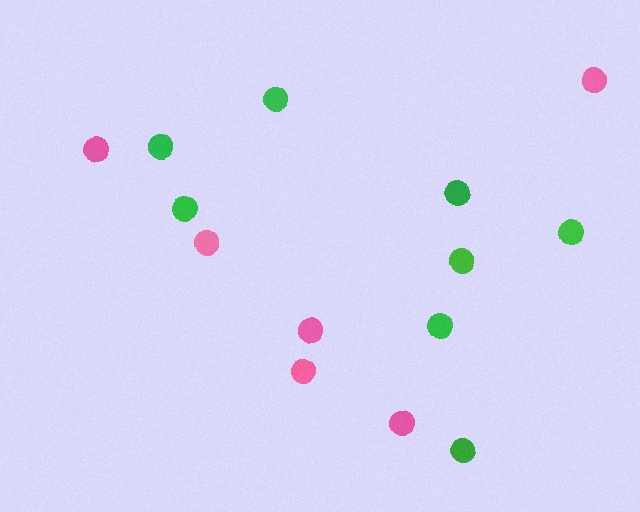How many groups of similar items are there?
There are 2 groups: one group of pink circles (6) and one group of green circles (8).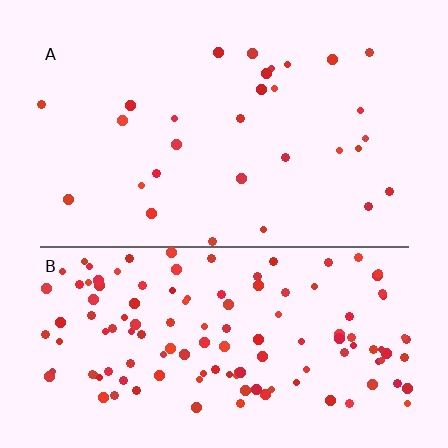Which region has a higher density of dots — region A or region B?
B (the bottom).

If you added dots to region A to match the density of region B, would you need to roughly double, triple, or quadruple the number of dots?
Approximately quadruple.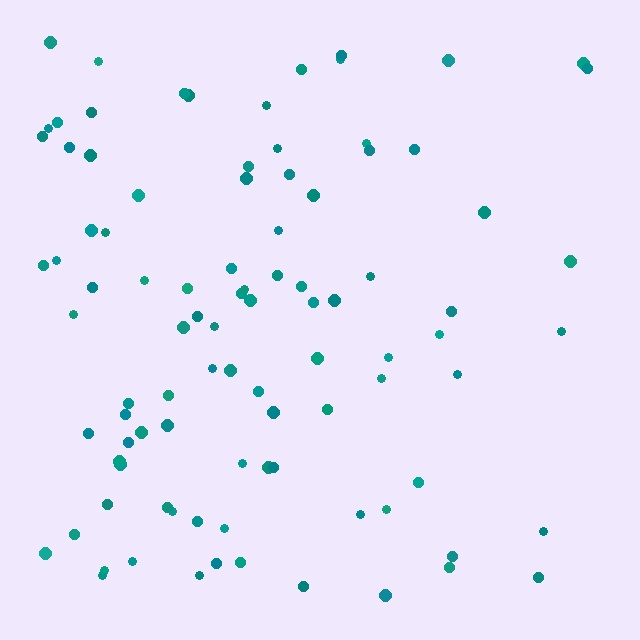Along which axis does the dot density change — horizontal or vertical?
Horizontal.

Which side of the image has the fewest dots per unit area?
The right.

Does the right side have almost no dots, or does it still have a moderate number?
Still a moderate number, just noticeably fewer than the left.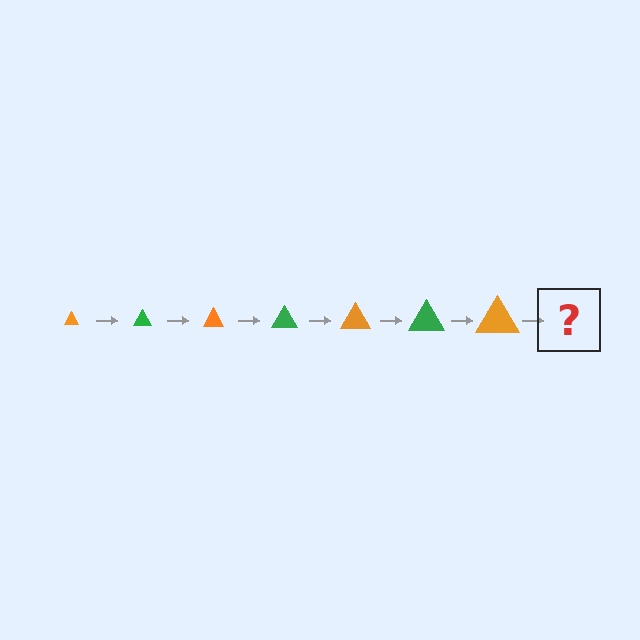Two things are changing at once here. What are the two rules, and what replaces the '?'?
The two rules are that the triangle grows larger each step and the color cycles through orange and green. The '?' should be a green triangle, larger than the previous one.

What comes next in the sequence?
The next element should be a green triangle, larger than the previous one.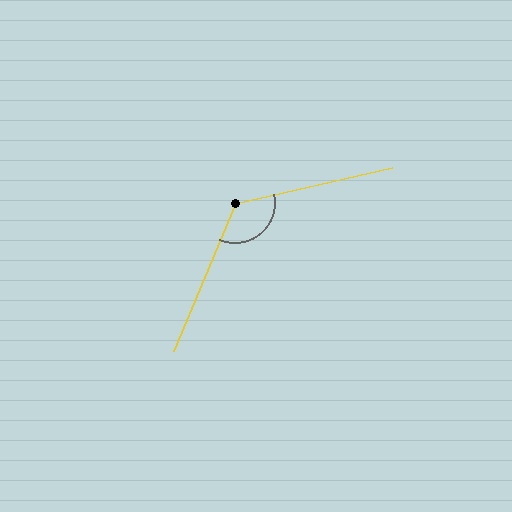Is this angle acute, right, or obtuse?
It is obtuse.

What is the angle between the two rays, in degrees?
Approximately 125 degrees.